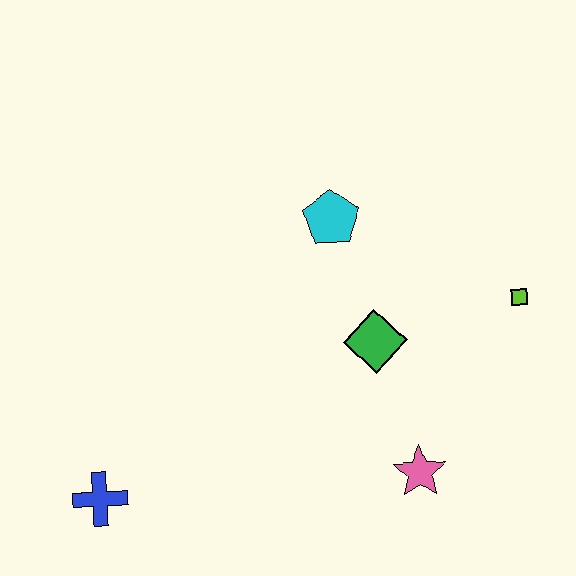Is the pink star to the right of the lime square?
No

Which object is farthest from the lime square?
The blue cross is farthest from the lime square.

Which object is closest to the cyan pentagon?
The green diamond is closest to the cyan pentagon.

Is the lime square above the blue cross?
Yes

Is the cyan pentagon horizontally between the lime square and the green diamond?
No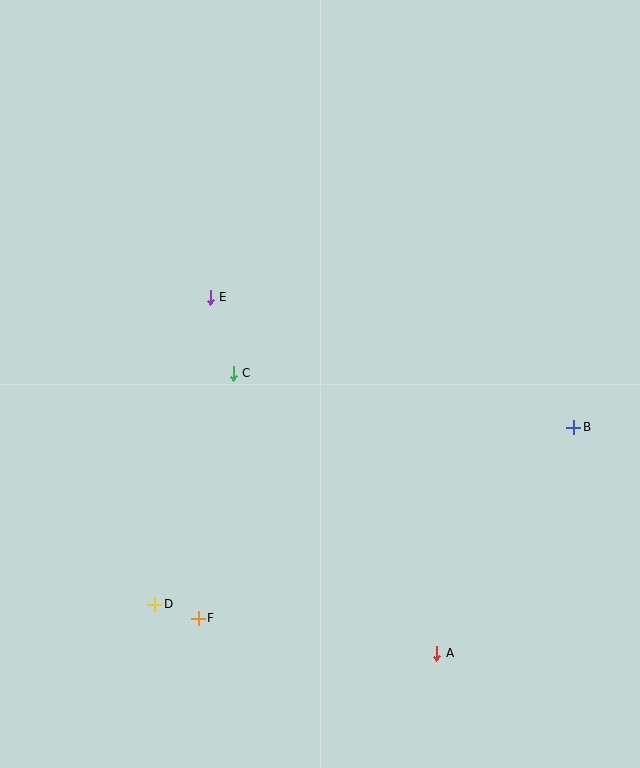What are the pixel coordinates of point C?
Point C is at (233, 373).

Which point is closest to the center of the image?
Point C at (233, 373) is closest to the center.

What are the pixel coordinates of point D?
Point D is at (155, 604).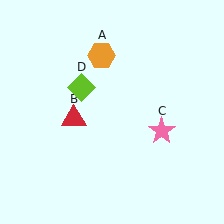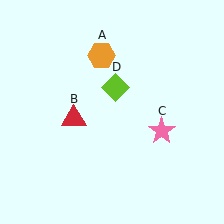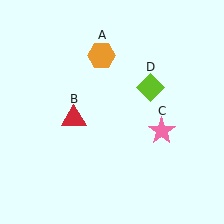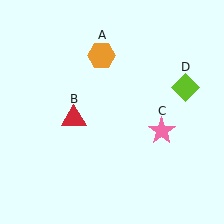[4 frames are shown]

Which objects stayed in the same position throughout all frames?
Orange hexagon (object A) and red triangle (object B) and pink star (object C) remained stationary.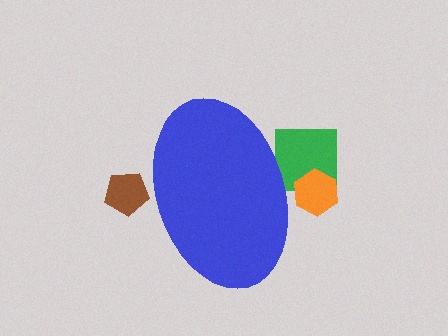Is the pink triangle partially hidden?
Yes, the pink triangle is partially hidden behind the blue ellipse.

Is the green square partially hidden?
Yes, the green square is partially hidden behind the blue ellipse.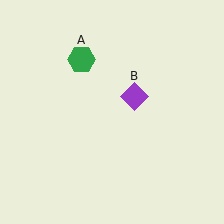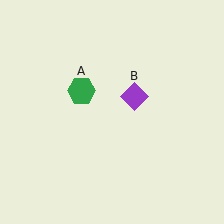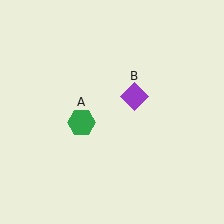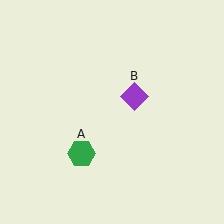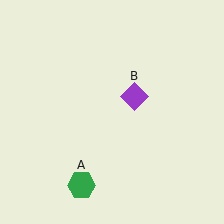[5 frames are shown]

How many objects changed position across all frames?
1 object changed position: green hexagon (object A).